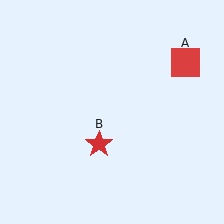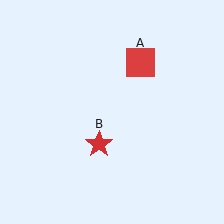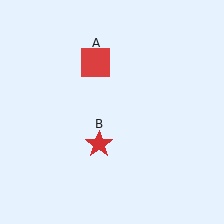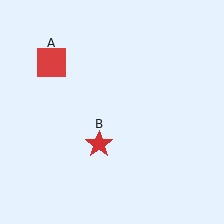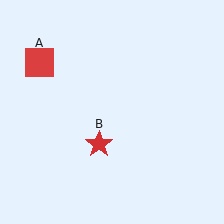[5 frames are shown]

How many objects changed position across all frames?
1 object changed position: red square (object A).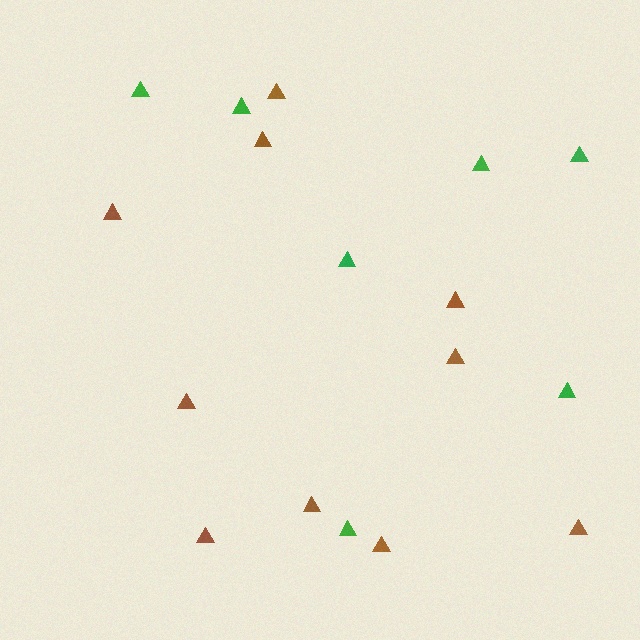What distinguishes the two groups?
There are 2 groups: one group of brown triangles (10) and one group of green triangles (7).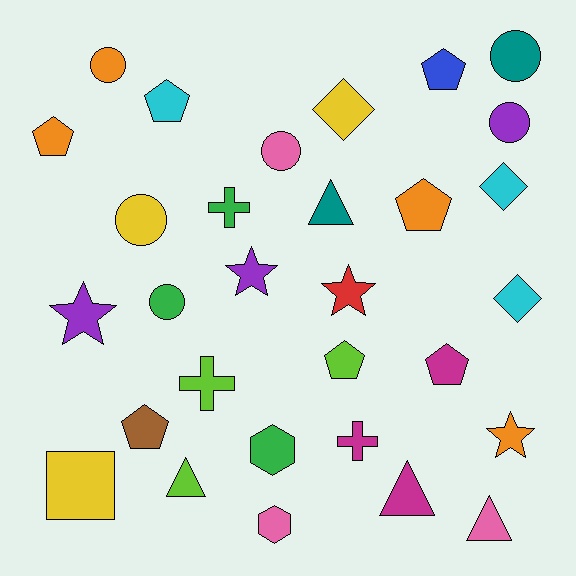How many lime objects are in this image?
There are 3 lime objects.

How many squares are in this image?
There is 1 square.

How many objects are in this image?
There are 30 objects.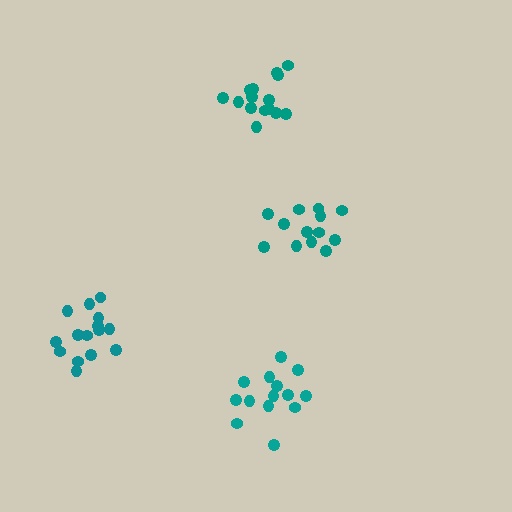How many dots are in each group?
Group 1: 13 dots, Group 2: 14 dots, Group 3: 15 dots, Group 4: 15 dots (57 total).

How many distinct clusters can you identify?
There are 4 distinct clusters.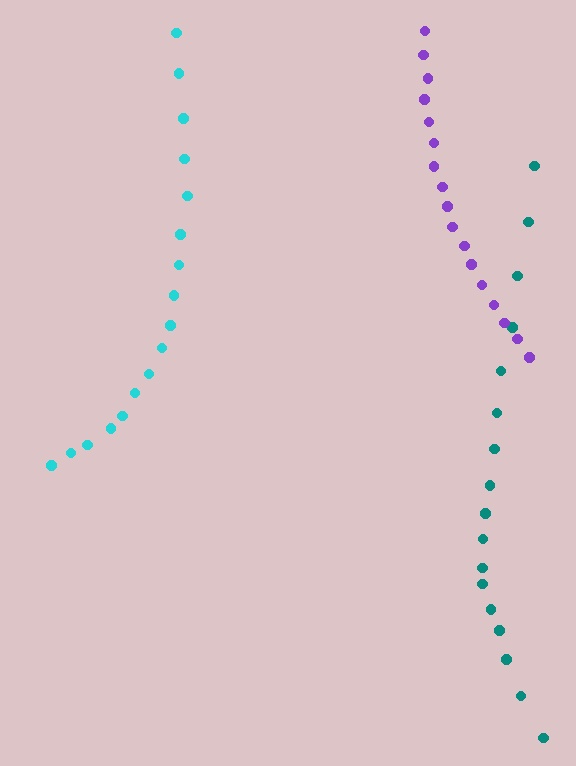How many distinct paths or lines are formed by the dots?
There are 3 distinct paths.